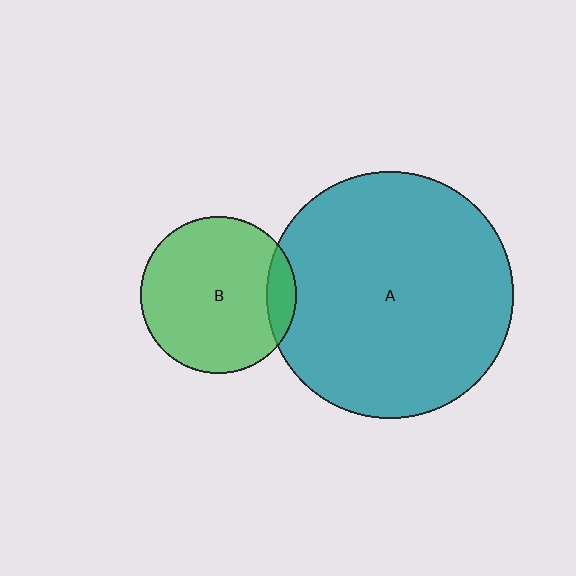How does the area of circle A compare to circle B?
Approximately 2.5 times.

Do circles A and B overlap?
Yes.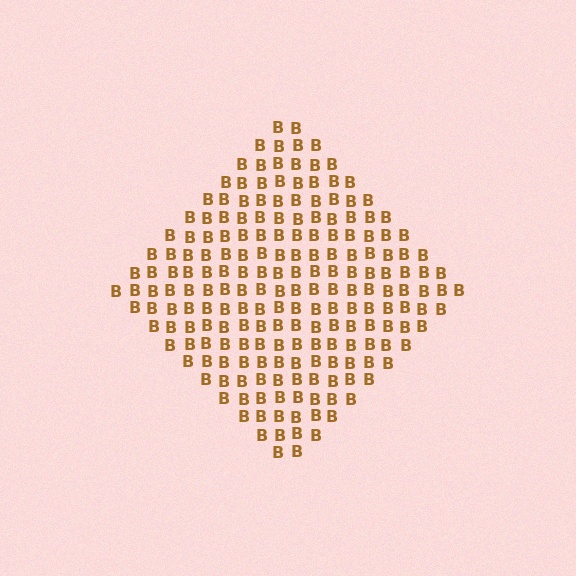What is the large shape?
The large shape is a diamond.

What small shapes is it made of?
It is made of small letter B's.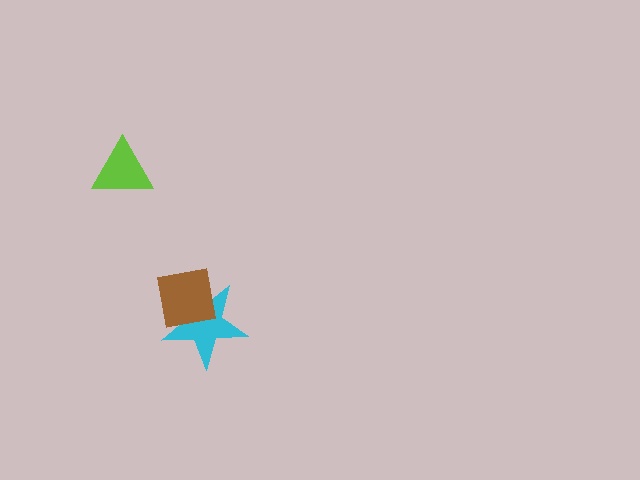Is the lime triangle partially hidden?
No, no other shape covers it.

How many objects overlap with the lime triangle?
0 objects overlap with the lime triangle.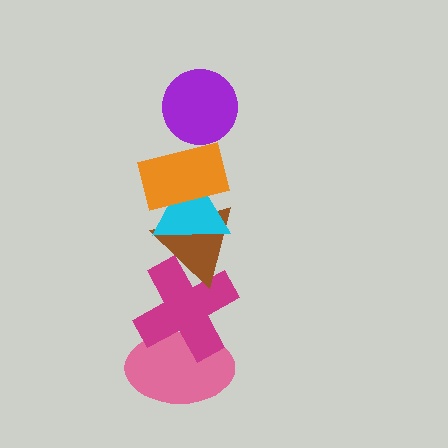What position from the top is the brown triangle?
The brown triangle is 4th from the top.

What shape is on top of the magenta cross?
The brown triangle is on top of the magenta cross.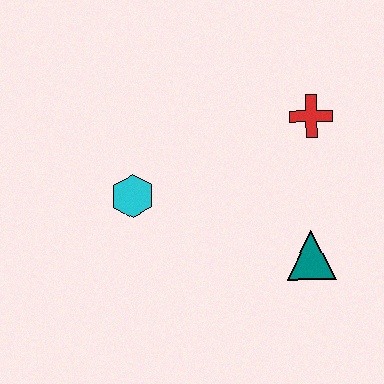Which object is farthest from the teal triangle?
The cyan hexagon is farthest from the teal triangle.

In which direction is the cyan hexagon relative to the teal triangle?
The cyan hexagon is to the left of the teal triangle.